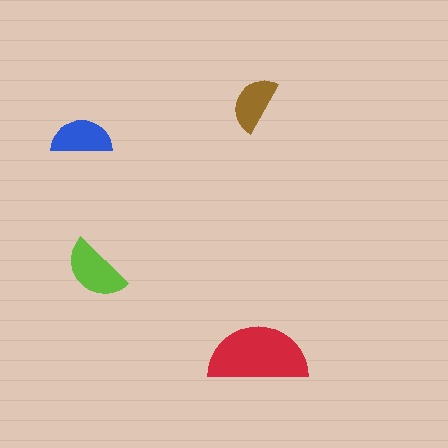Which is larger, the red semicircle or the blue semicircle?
The red one.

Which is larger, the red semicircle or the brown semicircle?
The red one.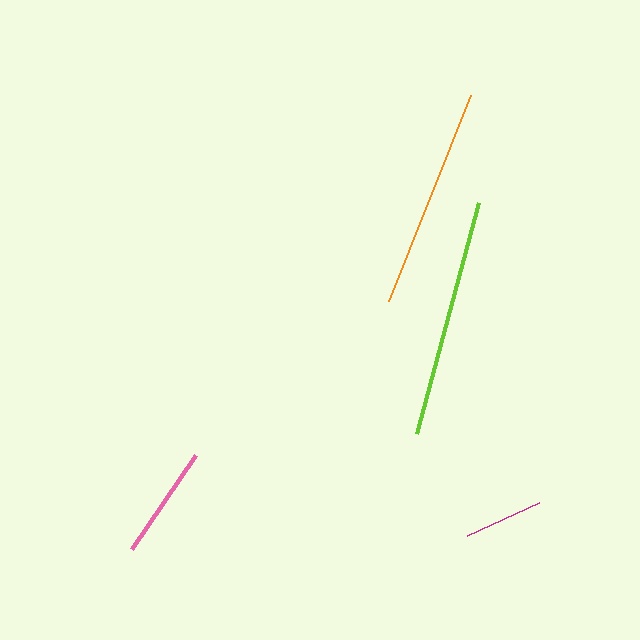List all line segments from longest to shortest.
From longest to shortest: lime, orange, pink, magenta.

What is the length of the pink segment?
The pink segment is approximately 114 pixels long.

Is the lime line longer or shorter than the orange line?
The lime line is longer than the orange line.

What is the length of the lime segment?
The lime segment is approximately 238 pixels long.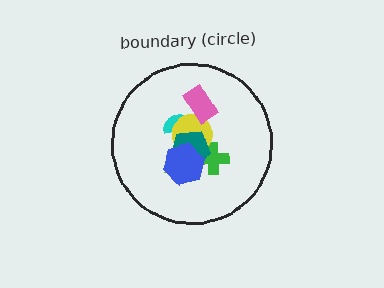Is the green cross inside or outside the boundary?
Inside.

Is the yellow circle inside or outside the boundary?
Inside.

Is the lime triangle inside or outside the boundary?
Inside.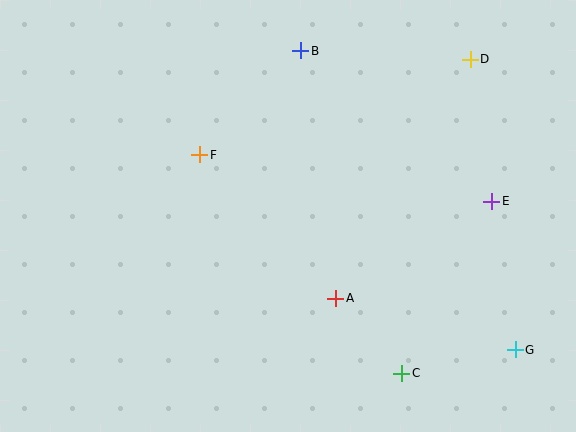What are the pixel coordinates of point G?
Point G is at (515, 350).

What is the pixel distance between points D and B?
The distance between D and B is 170 pixels.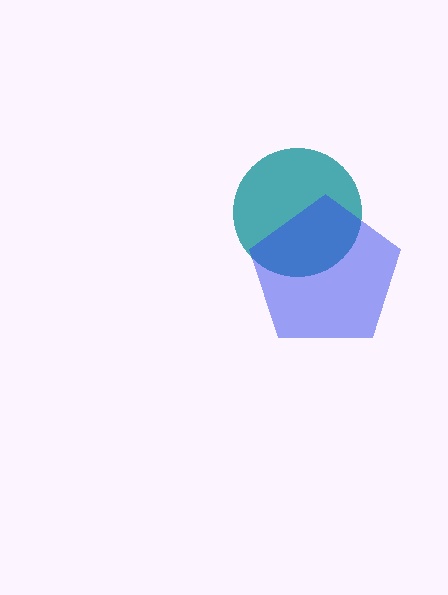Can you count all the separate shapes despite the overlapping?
Yes, there are 2 separate shapes.